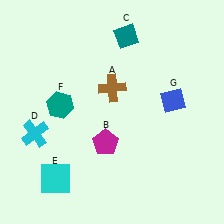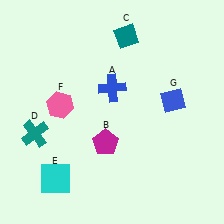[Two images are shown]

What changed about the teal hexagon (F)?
In Image 1, F is teal. In Image 2, it changed to pink.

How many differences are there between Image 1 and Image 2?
There are 3 differences between the two images.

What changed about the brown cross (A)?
In Image 1, A is brown. In Image 2, it changed to blue.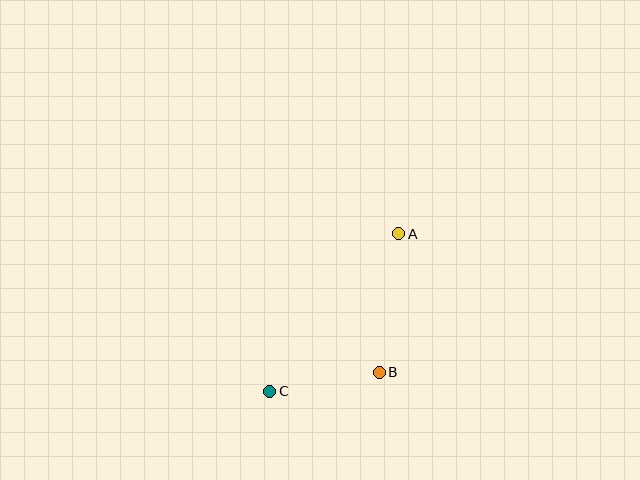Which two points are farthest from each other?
Points A and C are farthest from each other.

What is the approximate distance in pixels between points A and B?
The distance between A and B is approximately 140 pixels.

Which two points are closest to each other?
Points B and C are closest to each other.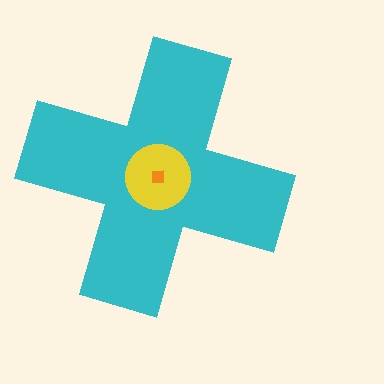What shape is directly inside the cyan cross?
The yellow circle.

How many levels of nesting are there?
3.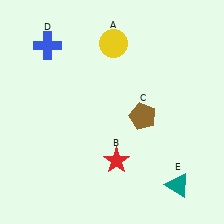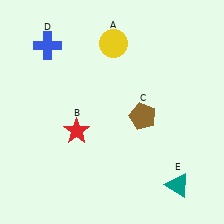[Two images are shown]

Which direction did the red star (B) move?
The red star (B) moved left.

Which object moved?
The red star (B) moved left.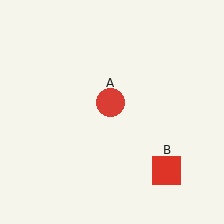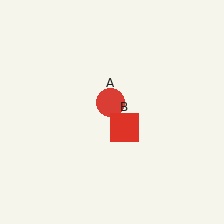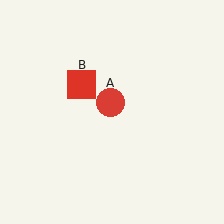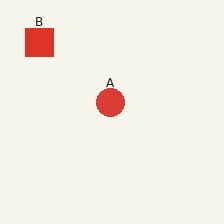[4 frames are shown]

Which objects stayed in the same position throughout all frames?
Red circle (object A) remained stationary.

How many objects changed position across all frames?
1 object changed position: red square (object B).